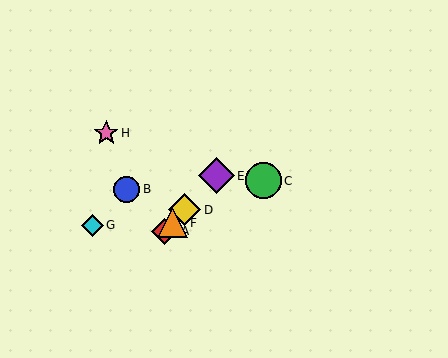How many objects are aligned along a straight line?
4 objects (A, D, E, F) are aligned along a straight line.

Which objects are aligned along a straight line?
Objects A, D, E, F are aligned along a straight line.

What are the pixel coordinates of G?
Object G is at (92, 225).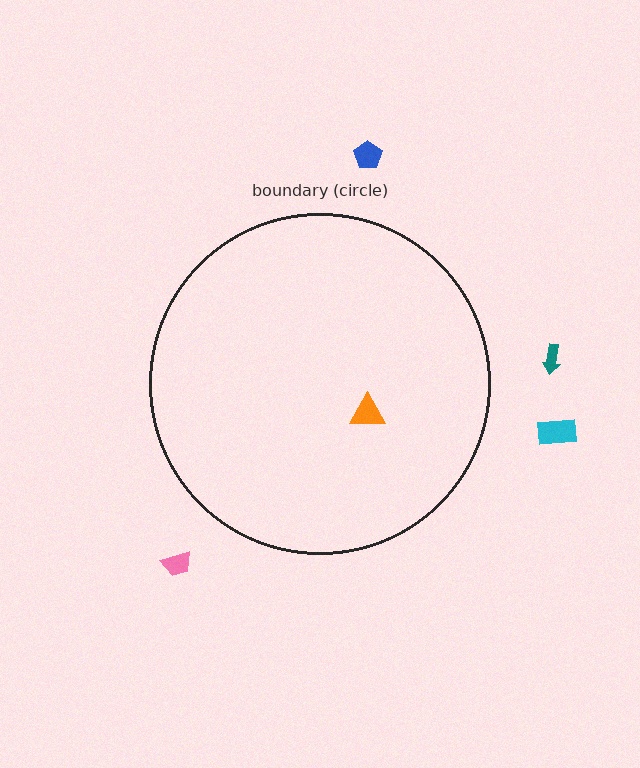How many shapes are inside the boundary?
1 inside, 4 outside.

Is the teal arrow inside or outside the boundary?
Outside.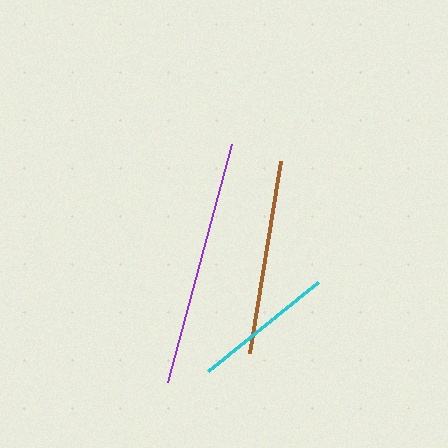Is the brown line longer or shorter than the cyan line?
The brown line is longer than the cyan line.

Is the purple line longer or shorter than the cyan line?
The purple line is longer than the cyan line.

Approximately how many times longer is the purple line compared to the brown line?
The purple line is approximately 1.3 times the length of the brown line.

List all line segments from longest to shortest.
From longest to shortest: purple, brown, cyan.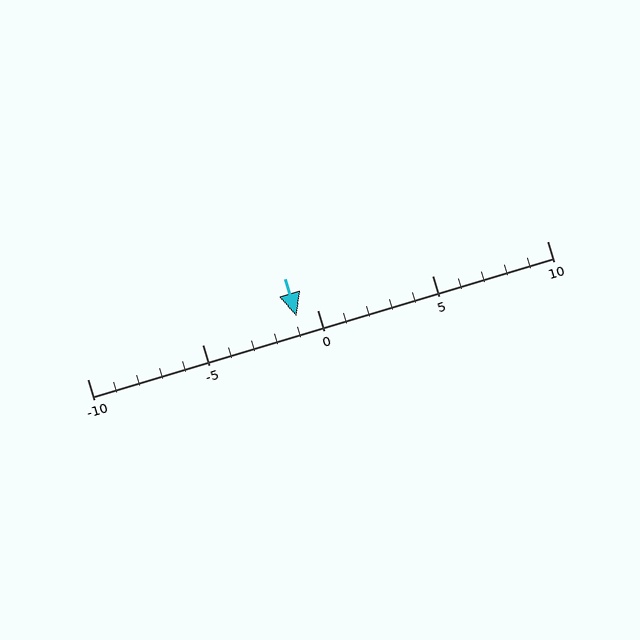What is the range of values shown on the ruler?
The ruler shows values from -10 to 10.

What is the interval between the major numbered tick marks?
The major tick marks are spaced 5 units apart.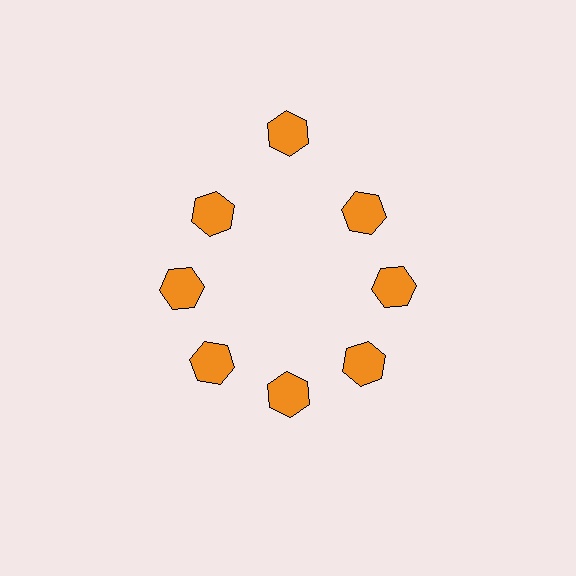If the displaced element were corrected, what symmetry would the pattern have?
It would have 8-fold rotational symmetry — the pattern would map onto itself every 45 degrees.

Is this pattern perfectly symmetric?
No. The 8 orange hexagons are arranged in a ring, but one element near the 12 o'clock position is pushed outward from the center, breaking the 8-fold rotational symmetry.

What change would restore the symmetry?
The symmetry would be restored by moving it inward, back onto the ring so that all 8 hexagons sit at equal angles and equal distance from the center.